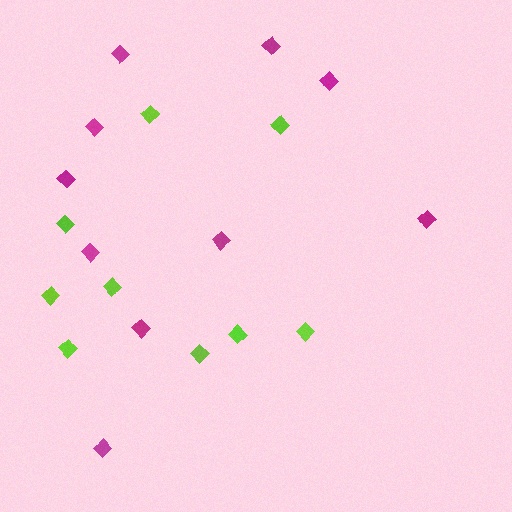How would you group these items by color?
There are 2 groups: one group of lime diamonds (9) and one group of magenta diamonds (10).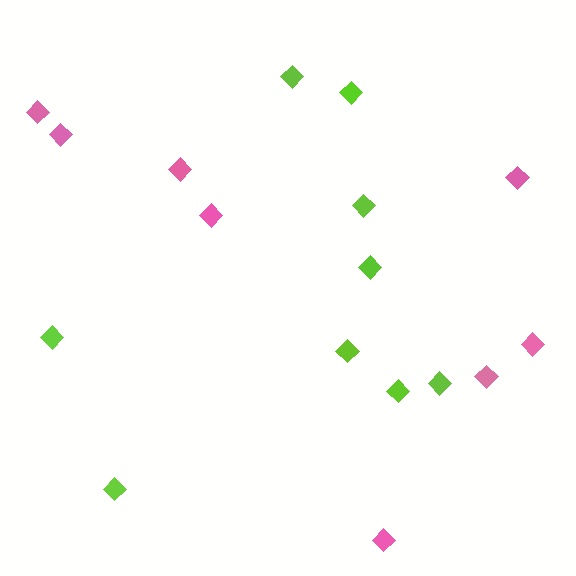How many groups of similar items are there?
There are 2 groups: one group of lime diamonds (9) and one group of pink diamonds (8).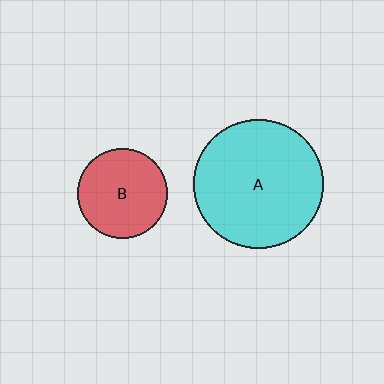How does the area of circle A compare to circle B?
Approximately 2.1 times.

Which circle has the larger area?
Circle A (cyan).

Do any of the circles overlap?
No, none of the circles overlap.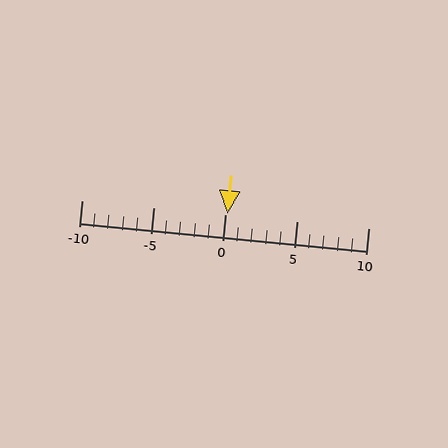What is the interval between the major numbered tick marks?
The major tick marks are spaced 5 units apart.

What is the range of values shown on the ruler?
The ruler shows values from -10 to 10.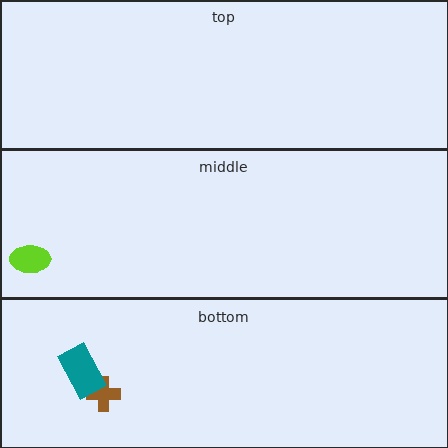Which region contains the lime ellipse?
The middle region.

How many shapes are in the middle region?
1.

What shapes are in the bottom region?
The brown cross, the teal rectangle.